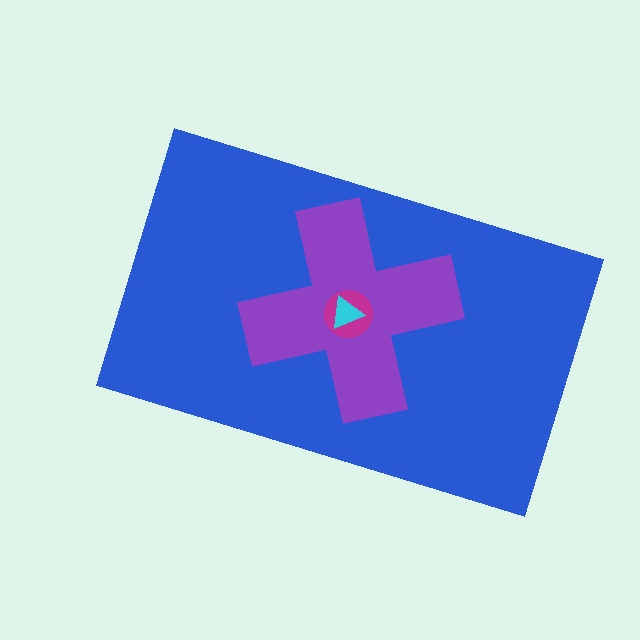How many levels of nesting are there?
4.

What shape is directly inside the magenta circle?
The cyan triangle.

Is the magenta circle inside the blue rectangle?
Yes.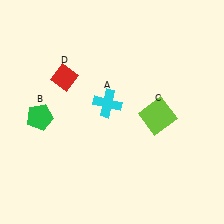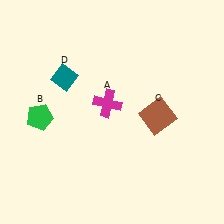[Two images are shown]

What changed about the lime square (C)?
In Image 1, C is lime. In Image 2, it changed to brown.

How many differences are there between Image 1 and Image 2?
There are 3 differences between the two images.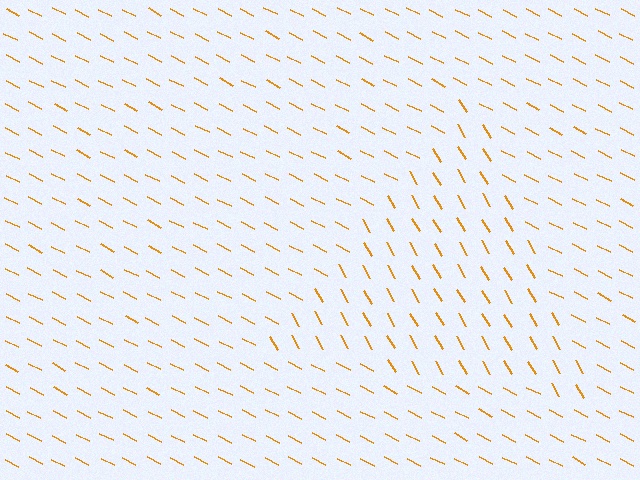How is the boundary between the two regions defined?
The boundary is defined purely by a change in line orientation (approximately 33 degrees difference). All lines are the same color and thickness.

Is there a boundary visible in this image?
Yes, there is a texture boundary formed by a change in line orientation.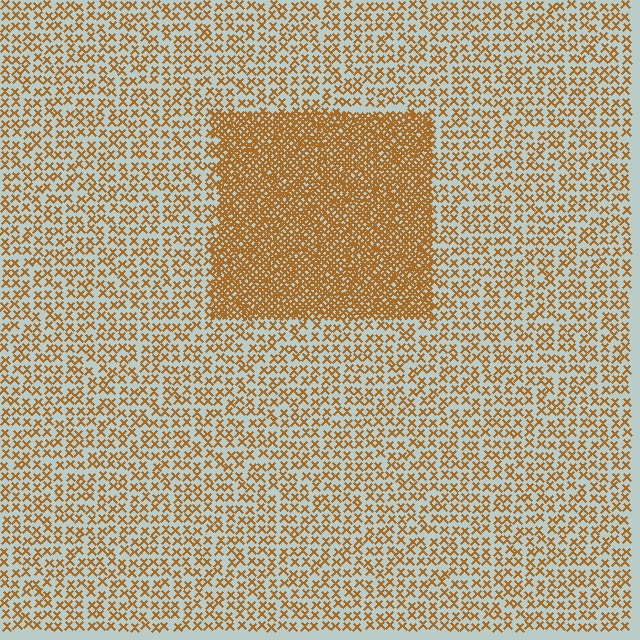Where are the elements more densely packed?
The elements are more densely packed inside the rectangle boundary.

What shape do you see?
I see a rectangle.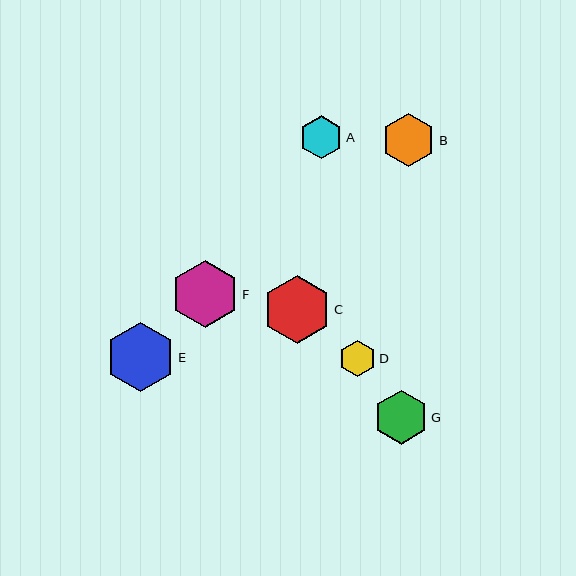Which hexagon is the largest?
Hexagon E is the largest with a size of approximately 69 pixels.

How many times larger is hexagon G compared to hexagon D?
Hexagon G is approximately 1.5 times the size of hexagon D.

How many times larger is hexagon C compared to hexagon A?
Hexagon C is approximately 1.6 times the size of hexagon A.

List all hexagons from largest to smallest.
From largest to smallest: E, C, F, G, B, A, D.